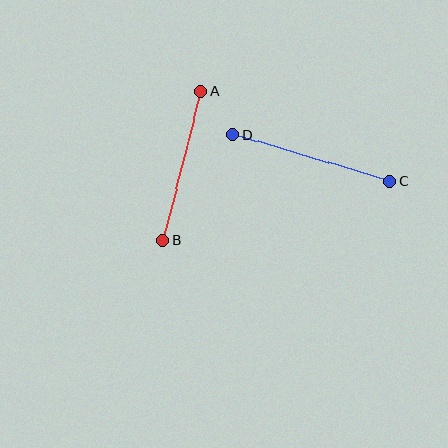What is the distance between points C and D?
The distance is approximately 164 pixels.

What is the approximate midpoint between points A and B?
The midpoint is at approximately (182, 166) pixels.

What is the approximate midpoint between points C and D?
The midpoint is at approximately (311, 158) pixels.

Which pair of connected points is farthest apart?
Points C and D are farthest apart.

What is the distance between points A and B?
The distance is approximately 153 pixels.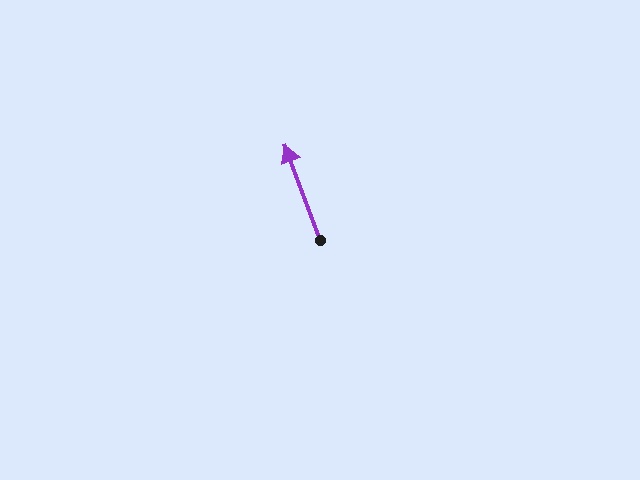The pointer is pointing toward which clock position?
Roughly 11 o'clock.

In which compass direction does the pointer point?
North.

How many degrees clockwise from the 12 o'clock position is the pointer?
Approximately 340 degrees.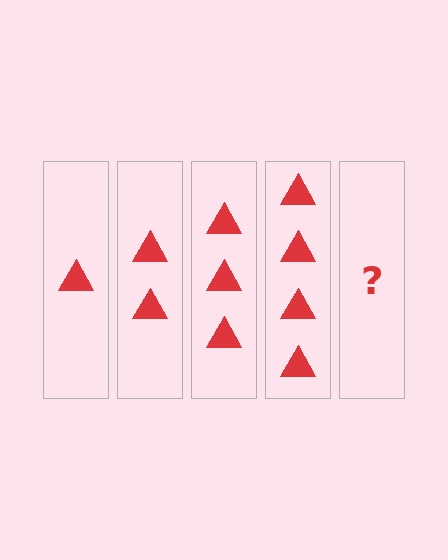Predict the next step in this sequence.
The next step is 5 triangles.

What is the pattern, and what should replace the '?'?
The pattern is that each step adds one more triangle. The '?' should be 5 triangles.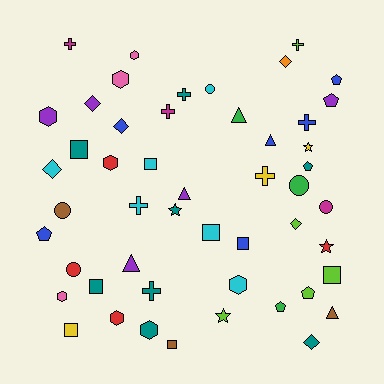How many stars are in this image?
There are 4 stars.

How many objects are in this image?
There are 50 objects.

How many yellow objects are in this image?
There are 3 yellow objects.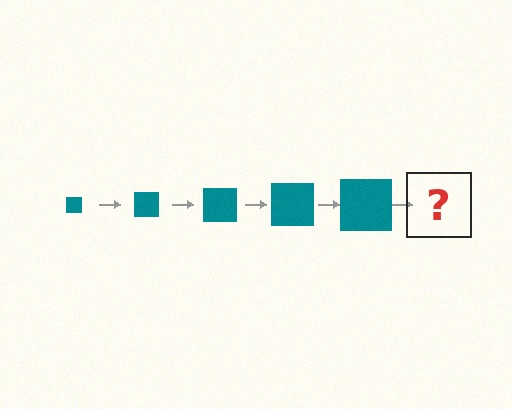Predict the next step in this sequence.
The next step is a teal square, larger than the previous one.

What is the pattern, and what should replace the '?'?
The pattern is that the square gets progressively larger each step. The '?' should be a teal square, larger than the previous one.